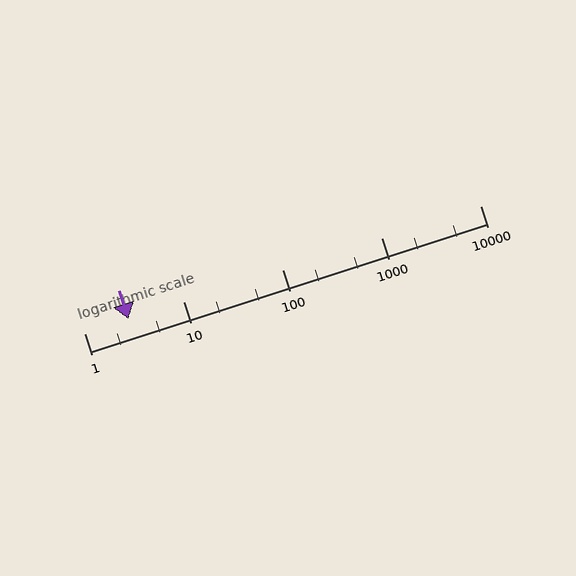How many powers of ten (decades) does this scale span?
The scale spans 4 decades, from 1 to 10000.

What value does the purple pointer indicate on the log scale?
The pointer indicates approximately 2.8.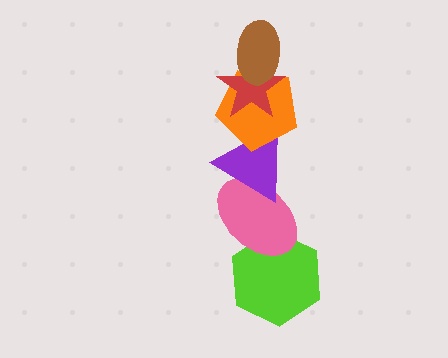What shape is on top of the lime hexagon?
The pink ellipse is on top of the lime hexagon.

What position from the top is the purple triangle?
The purple triangle is 4th from the top.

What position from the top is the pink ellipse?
The pink ellipse is 5th from the top.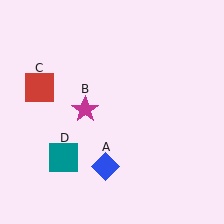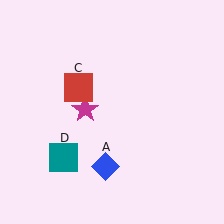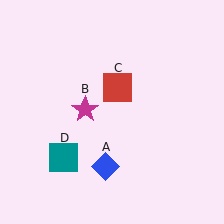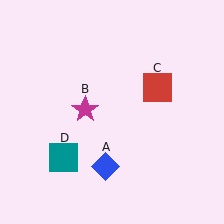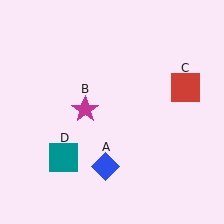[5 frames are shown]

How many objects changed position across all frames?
1 object changed position: red square (object C).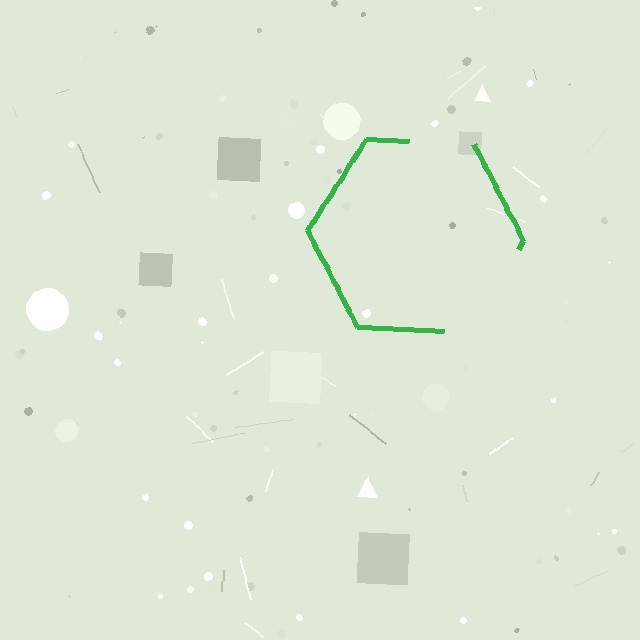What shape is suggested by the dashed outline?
The dashed outline suggests a hexagon.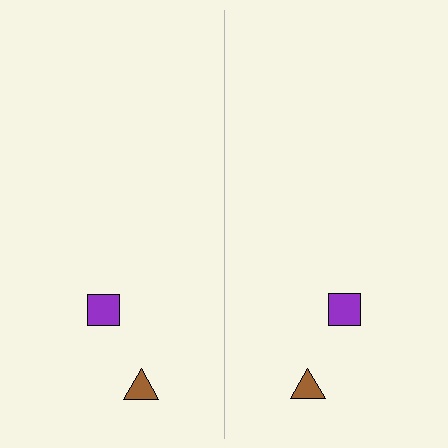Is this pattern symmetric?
Yes, this pattern has bilateral (reflection) symmetry.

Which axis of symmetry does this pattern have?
The pattern has a vertical axis of symmetry running through the center of the image.